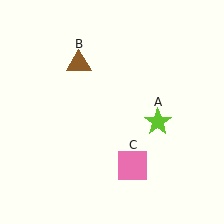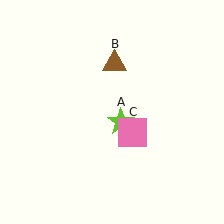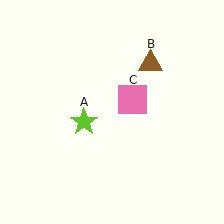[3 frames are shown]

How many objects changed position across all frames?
3 objects changed position: lime star (object A), brown triangle (object B), pink square (object C).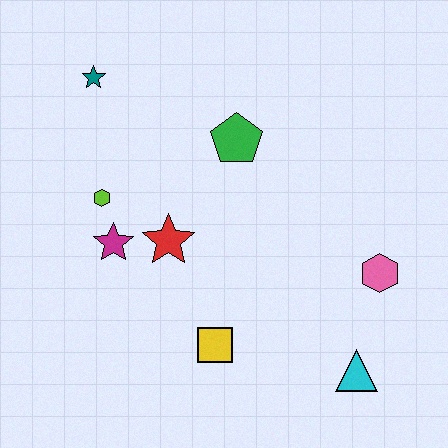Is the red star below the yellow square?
No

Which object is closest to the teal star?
The lime hexagon is closest to the teal star.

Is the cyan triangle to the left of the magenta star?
No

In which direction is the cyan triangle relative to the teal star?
The cyan triangle is below the teal star.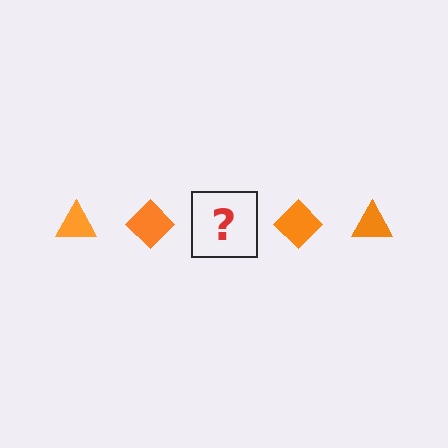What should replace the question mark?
The question mark should be replaced with an orange triangle.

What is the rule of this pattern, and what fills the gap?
The rule is that the pattern cycles through triangle, diamond shapes in orange. The gap should be filled with an orange triangle.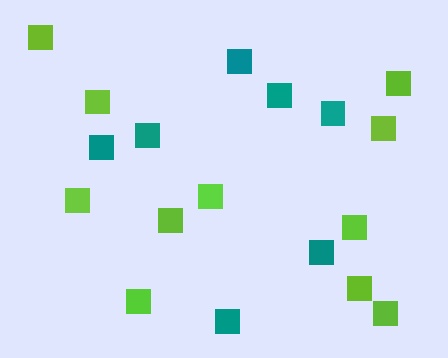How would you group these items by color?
There are 2 groups: one group of teal squares (7) and one group of lime squares (11).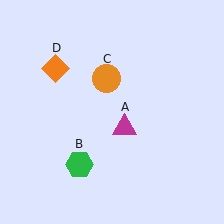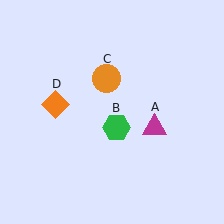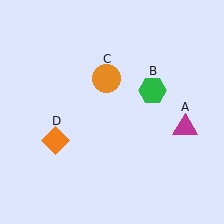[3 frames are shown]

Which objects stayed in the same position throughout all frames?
Orange circle (object C) remained stationary.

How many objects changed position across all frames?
3 objects changed position: magenta triangle (object A), green hexagon (object B), orange diamond (object D).